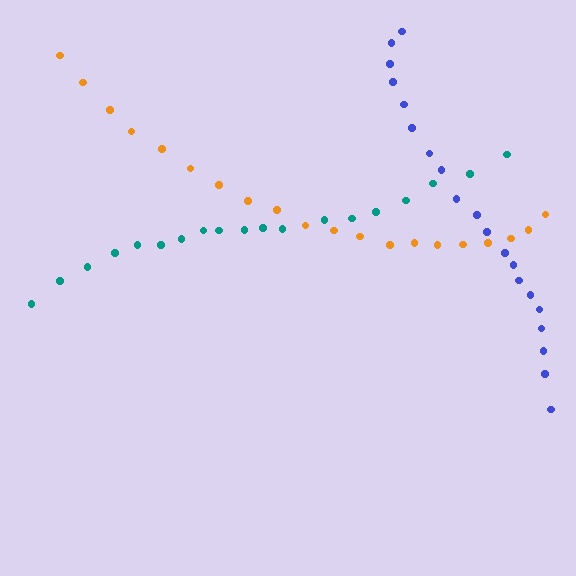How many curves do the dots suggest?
There are 3 distinct paths.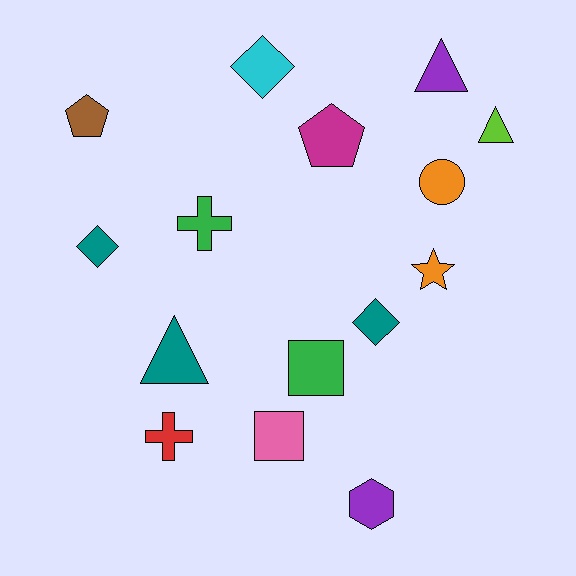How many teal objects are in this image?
There are 3 teal objects.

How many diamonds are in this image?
There are 3 diamonds.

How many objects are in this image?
There are 15 objects.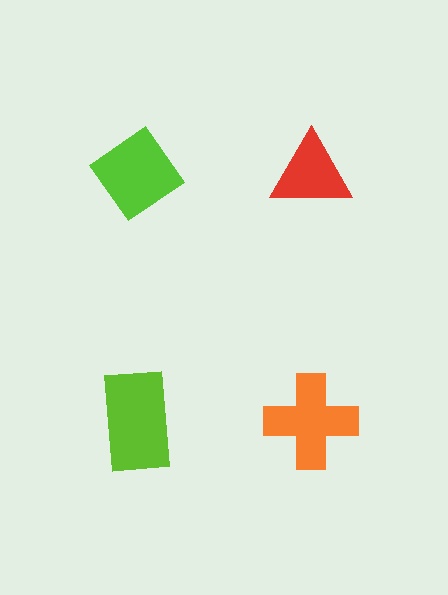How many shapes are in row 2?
2 shapes.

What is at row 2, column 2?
An orange cross.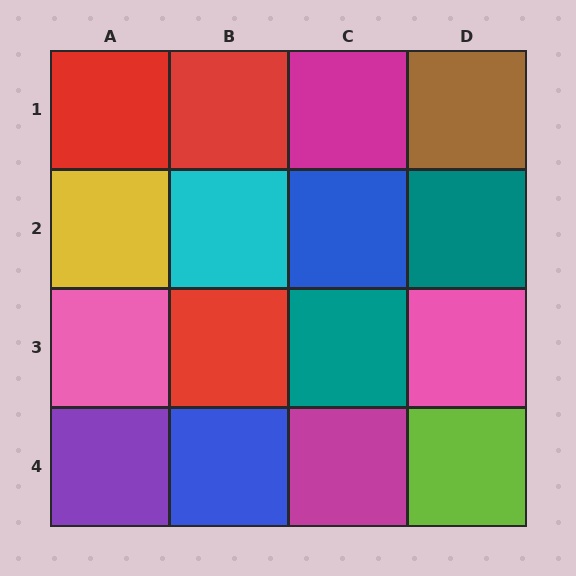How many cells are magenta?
2 cells are magenta.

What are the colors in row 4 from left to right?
Purple, blue, magenta, lime.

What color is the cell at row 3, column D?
Pink.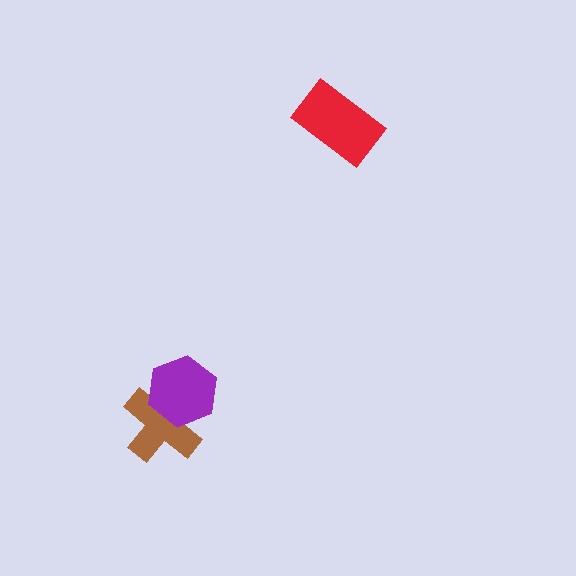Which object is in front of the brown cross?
The purple hexagon is in front of the brown cross.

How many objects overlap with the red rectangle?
0 objects overlap with the red rectangle.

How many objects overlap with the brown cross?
1 object overlaps with the brown cross.